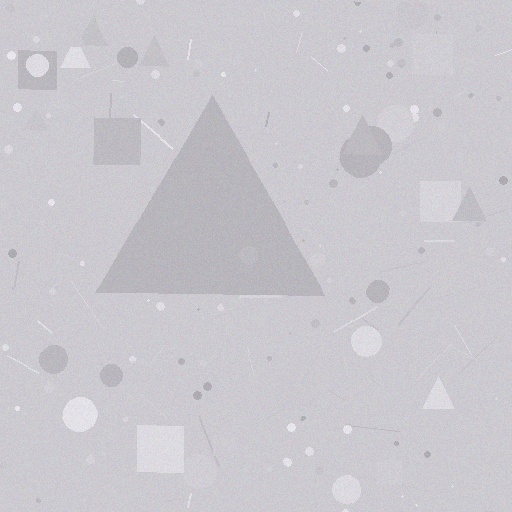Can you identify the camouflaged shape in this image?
The camouflaged shape is a triangle.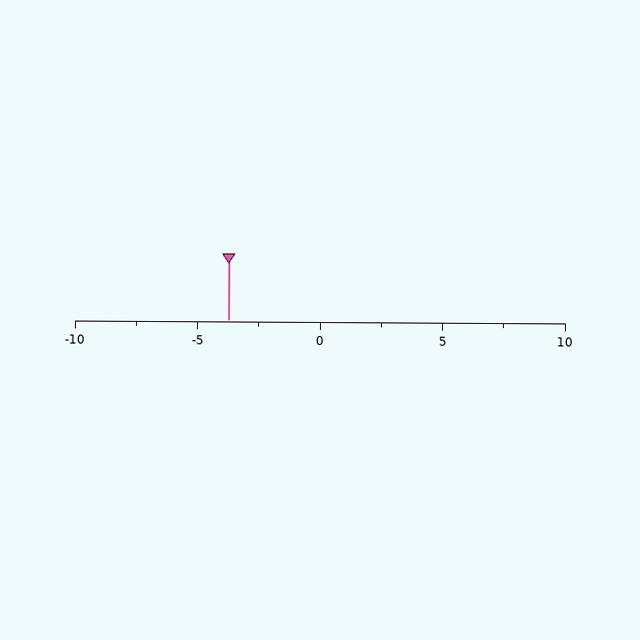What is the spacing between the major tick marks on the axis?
The major ticks are spaced 5 apart.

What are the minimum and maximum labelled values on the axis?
The axis runs from -10 to 10.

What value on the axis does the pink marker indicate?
The marker indicates approximately -3.8.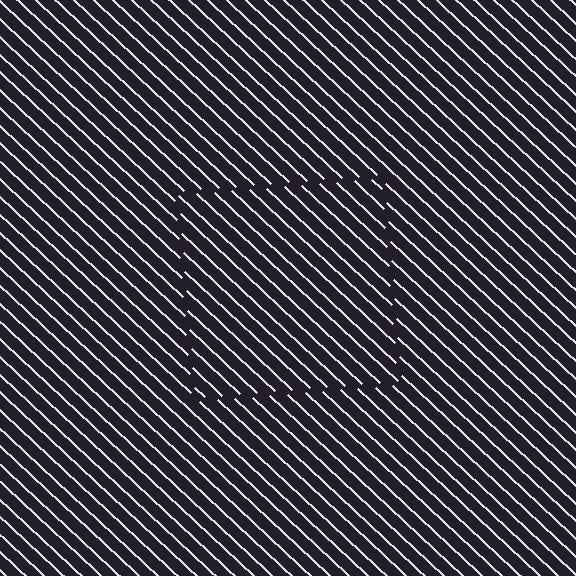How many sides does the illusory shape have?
4 sides — the line-ends trace a square.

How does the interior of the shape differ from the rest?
The interior of the shape contains the same grating, shifted by half a period — the contour is defined by the phase discontinuity where line-ends from the inner and outer gratings abut.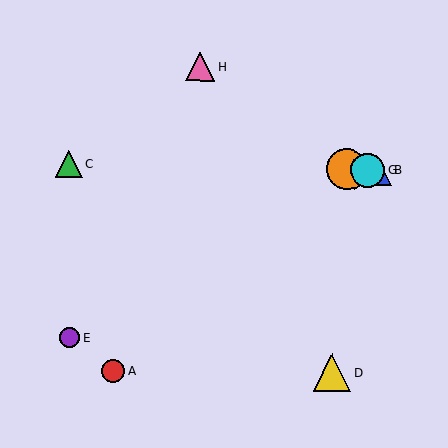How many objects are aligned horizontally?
4 objects (B, C, F, G) are aligned horizontally.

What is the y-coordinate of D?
Object D is at y≈373.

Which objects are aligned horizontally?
Objects B, C, F, G are aligned horizontally.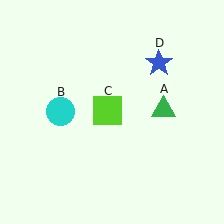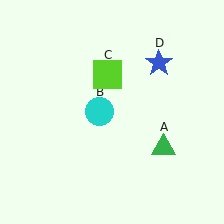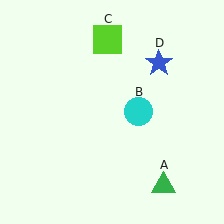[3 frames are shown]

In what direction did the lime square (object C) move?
The lime square (object C) moved up.